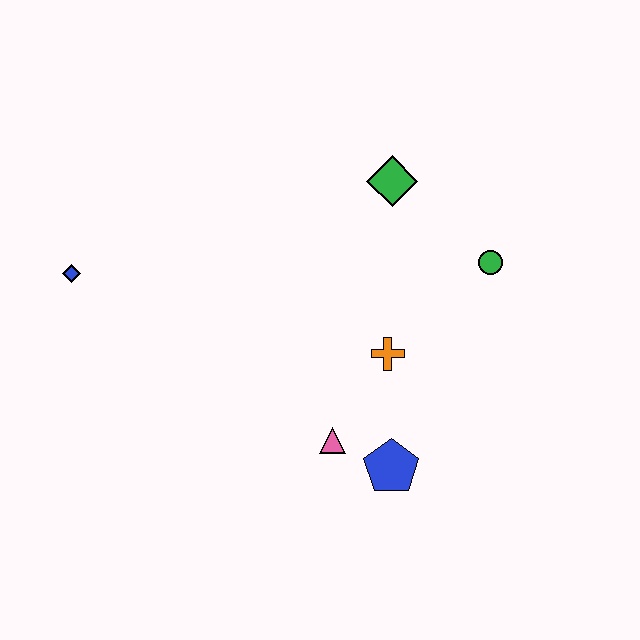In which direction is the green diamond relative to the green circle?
The green diamond is to the left of the green circle.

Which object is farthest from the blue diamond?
The green circle is farthest from the blue diamond.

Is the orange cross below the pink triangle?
No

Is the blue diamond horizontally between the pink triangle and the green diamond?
No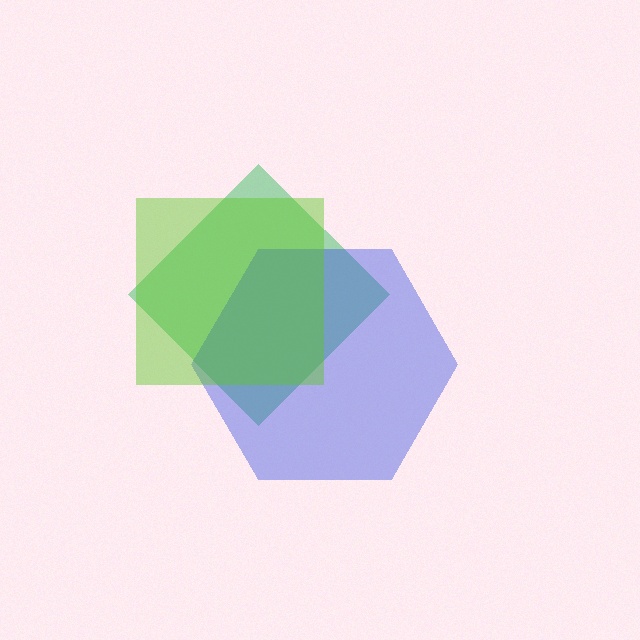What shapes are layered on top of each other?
The layered shapes are: a green diamond, a blue hexagon, a lime square.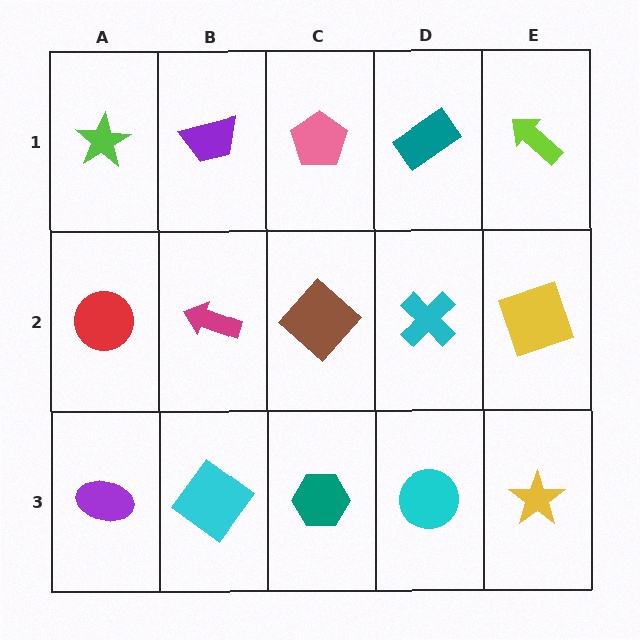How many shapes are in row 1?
5 shapes.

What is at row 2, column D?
A cyan cross.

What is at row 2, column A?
A red circle.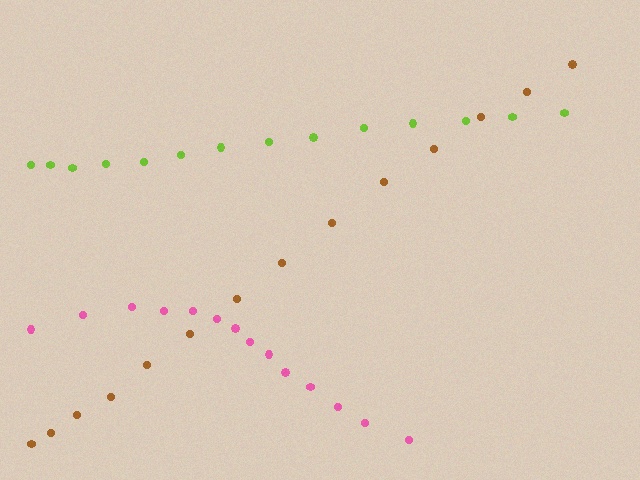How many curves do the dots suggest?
There are 3 distinct paths.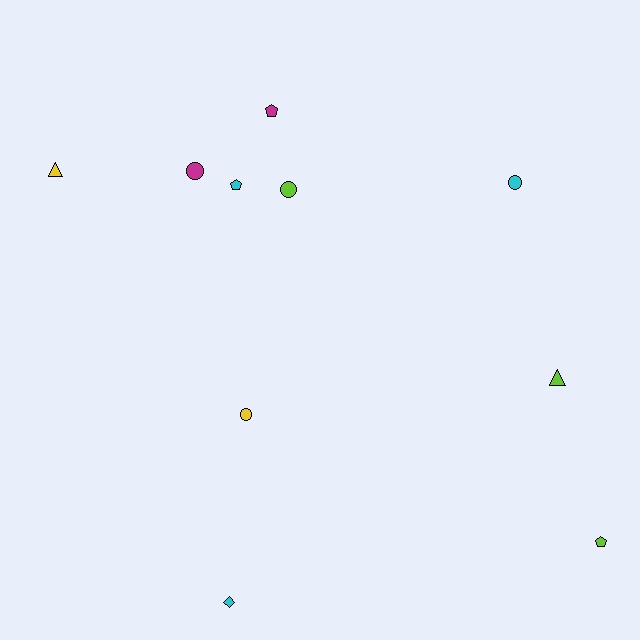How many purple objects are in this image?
There are no purple objects.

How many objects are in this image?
There are 10 objects.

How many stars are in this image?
There are no stars.